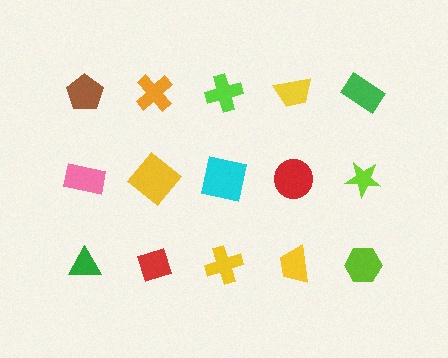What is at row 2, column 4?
A red circle.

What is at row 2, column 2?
A yellow diamond.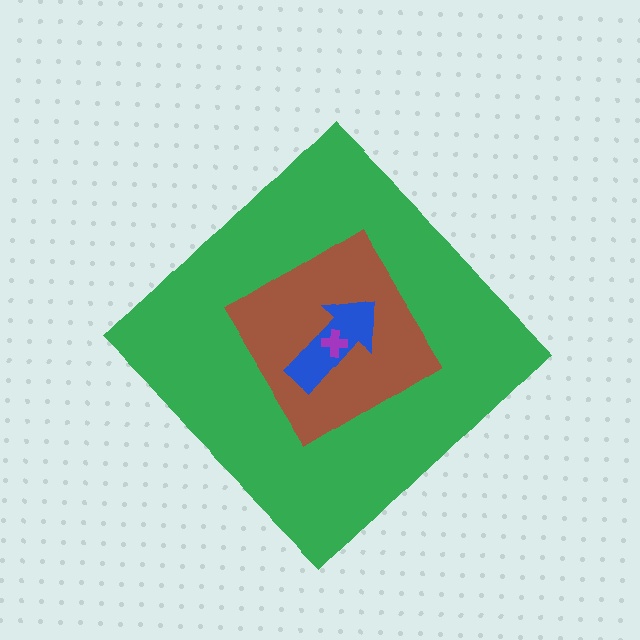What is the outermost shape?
The green diamond.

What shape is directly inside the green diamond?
The brown diamond.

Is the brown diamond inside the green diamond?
Yes.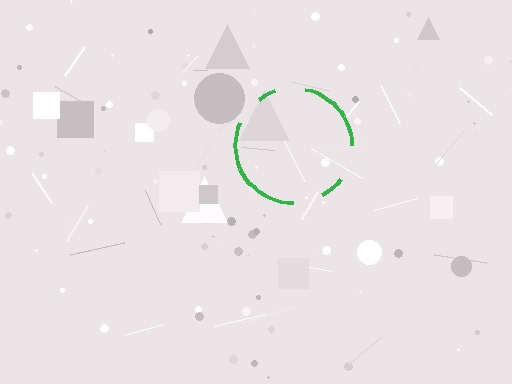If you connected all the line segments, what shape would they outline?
They would outline a circle.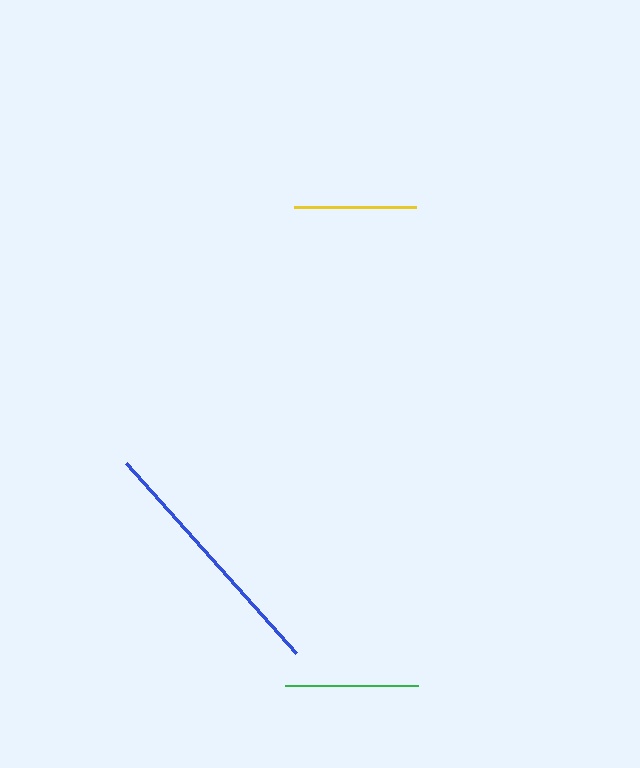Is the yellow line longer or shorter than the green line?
The green line is longer than the yellow line.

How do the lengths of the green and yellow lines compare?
The green and yellow lines are approximately the same length.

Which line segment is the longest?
The blue line is the longest at approximately 255 pixels.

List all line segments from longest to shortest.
From longest to shortest: blue, green, yellow.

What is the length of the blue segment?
The blue segment is approximately 255 pixels long.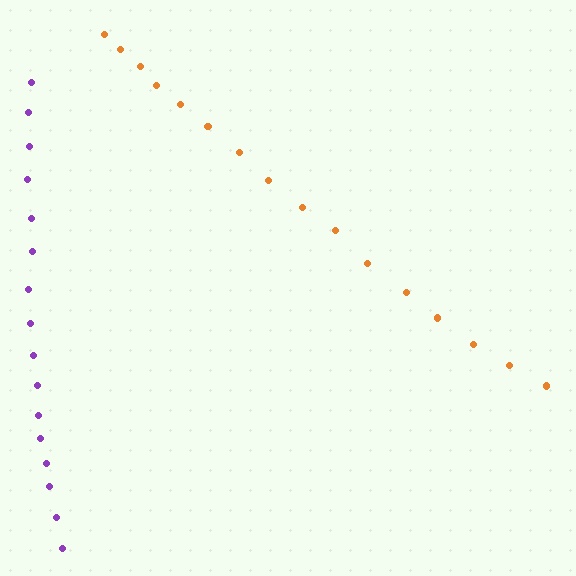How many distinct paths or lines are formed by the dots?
There are 2 distinct paths.